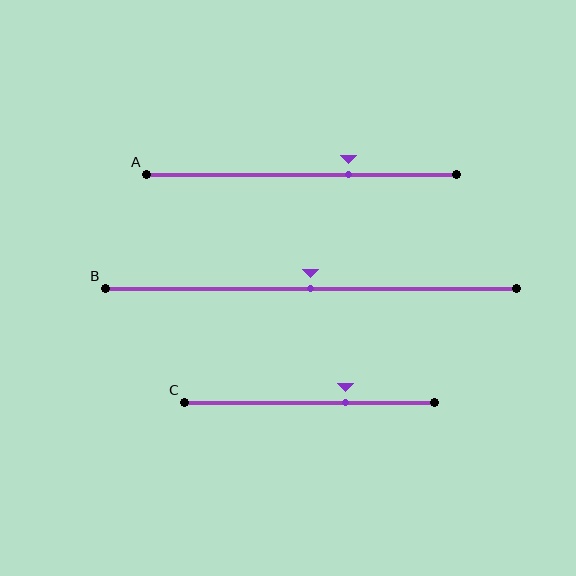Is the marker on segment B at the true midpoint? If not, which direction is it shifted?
Yes, the marker on segment B is at the true midpoint.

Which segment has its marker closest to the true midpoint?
Segment B has its marker closest to the true midpoint.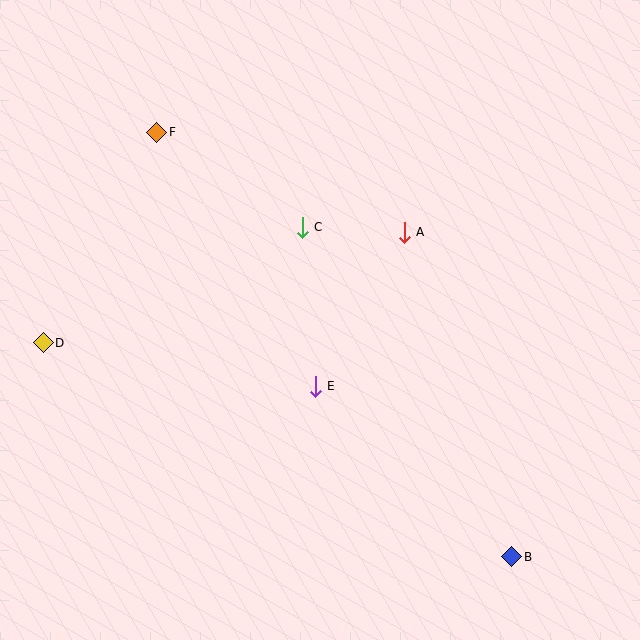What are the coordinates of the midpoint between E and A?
The midpoint between E and A is at (360, 309).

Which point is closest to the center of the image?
Point E at (315, 386) is closest to the center.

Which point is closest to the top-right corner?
Point A is closest to the top-right corner.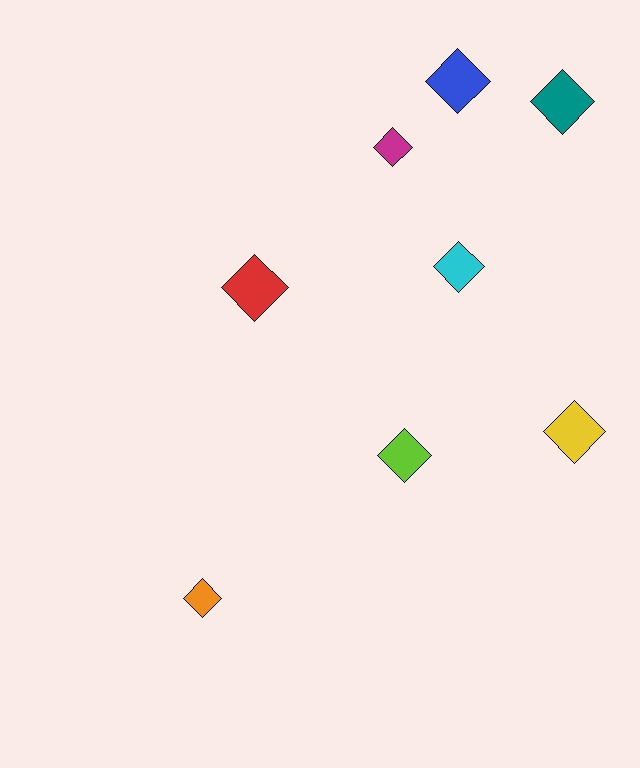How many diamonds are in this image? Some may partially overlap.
There are 8 diamonds.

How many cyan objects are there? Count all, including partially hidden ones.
There is 1 cyan object.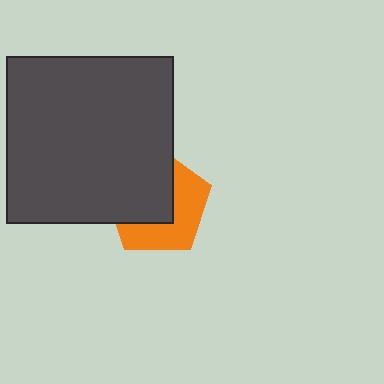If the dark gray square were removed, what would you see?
You would see the complete orange pentagon.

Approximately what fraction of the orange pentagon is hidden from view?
Roughly 52% of the orange pentagon is hidden behind the dark gray square.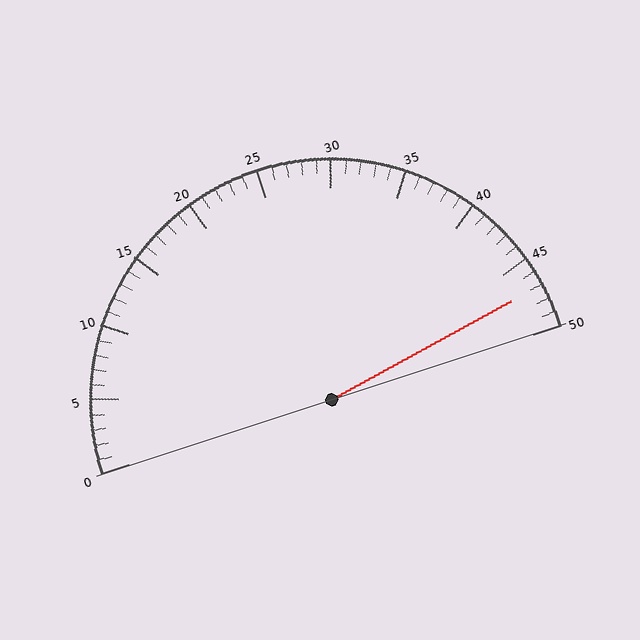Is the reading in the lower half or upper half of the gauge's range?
The reading is in the upper half of the range (0 to 50).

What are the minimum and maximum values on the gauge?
The gauge ranges from 0 to 50.